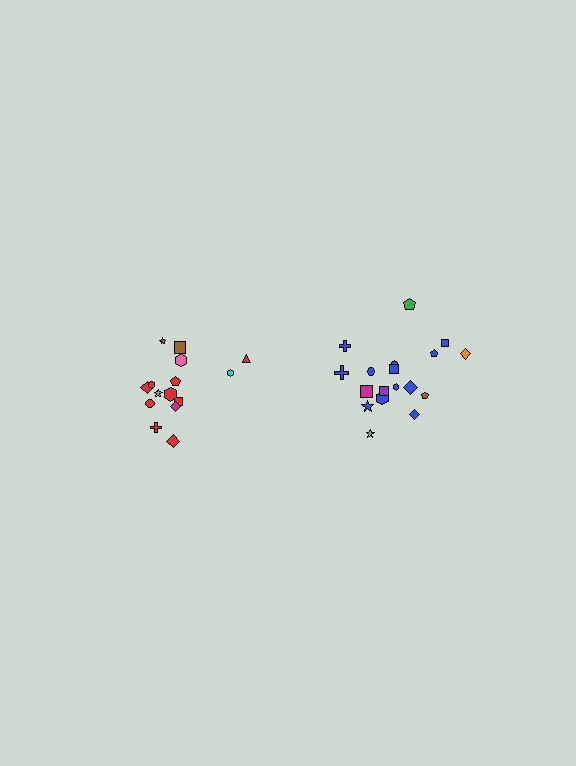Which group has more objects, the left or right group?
The right group.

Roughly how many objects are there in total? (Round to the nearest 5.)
Roughly 35 objects in total.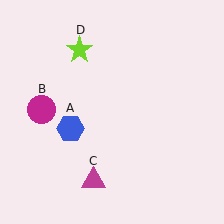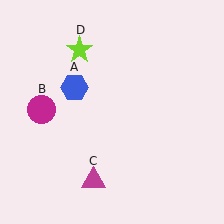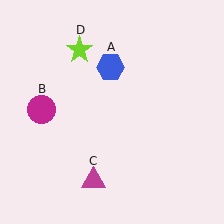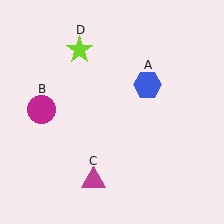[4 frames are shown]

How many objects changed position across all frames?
1 object changed position: blue hexagon (object A).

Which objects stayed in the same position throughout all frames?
Magenta circle (object B) and magenta triangle (object C) and lime star (object D) remained stationary.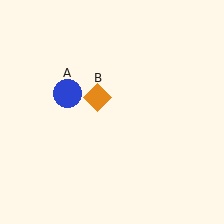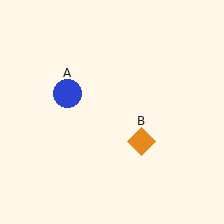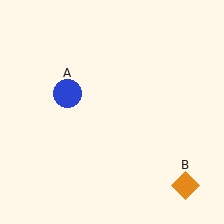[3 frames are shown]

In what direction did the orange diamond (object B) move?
The orange diamond (object B) moved down and to the right.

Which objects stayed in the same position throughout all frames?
Blue circle (object A) remained stationary.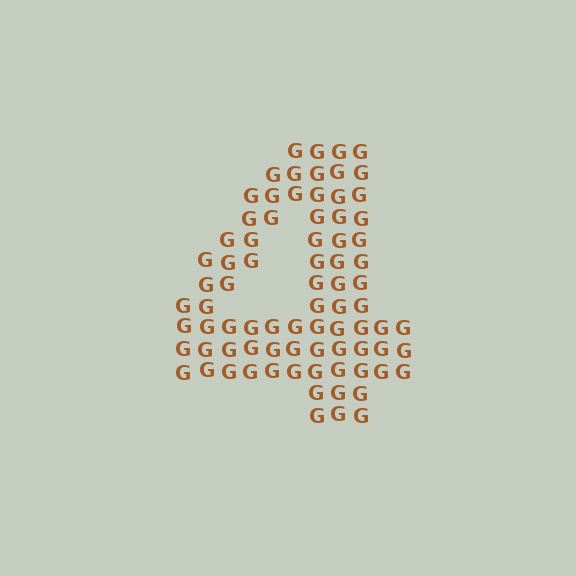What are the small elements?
The small elements are letter G's.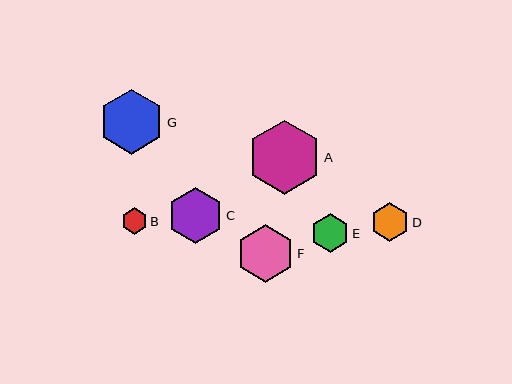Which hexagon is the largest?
Hexagon A is the largest with a size of approximately 74 pixels.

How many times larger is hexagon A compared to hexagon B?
Hexagon A is approximately 2.8 times the size of hexagon B.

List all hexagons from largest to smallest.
From largest to smallest: A, G, F, C, D, E, B.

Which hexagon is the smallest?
Hexagon B is the smallest with a size of approximately 26 pixels.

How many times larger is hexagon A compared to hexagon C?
Hexagon A is approximately 1.3 times the size of hexagon C.